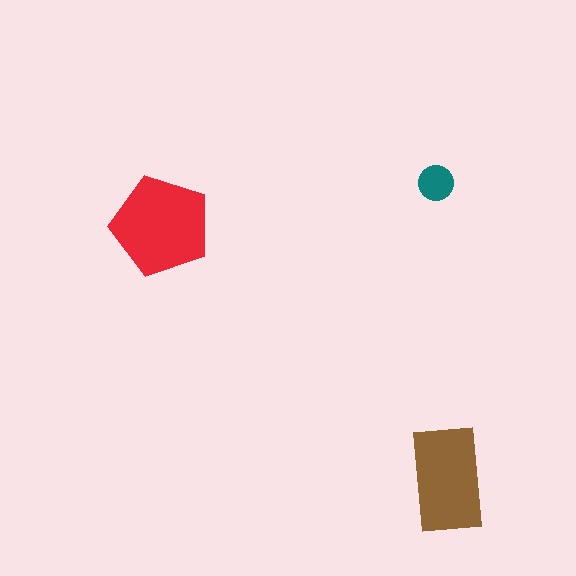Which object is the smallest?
The teal circle.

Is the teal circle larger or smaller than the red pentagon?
Smaller.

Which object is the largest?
The red pentagon.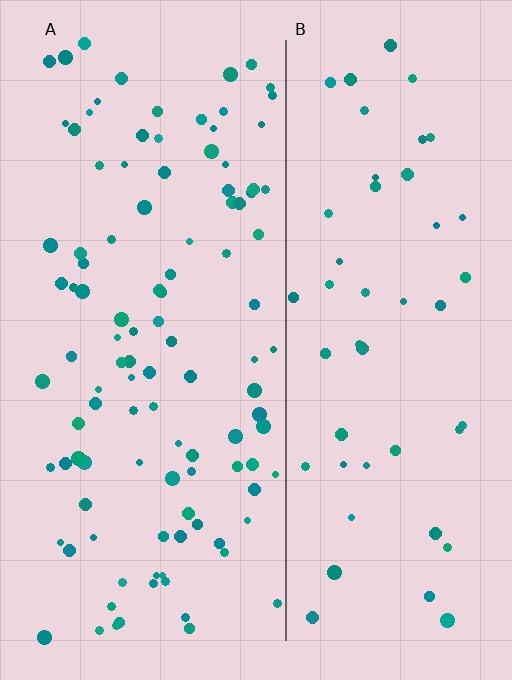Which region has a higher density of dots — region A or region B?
A (the left).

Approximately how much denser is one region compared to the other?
Approximately 2.1× — region A over region B.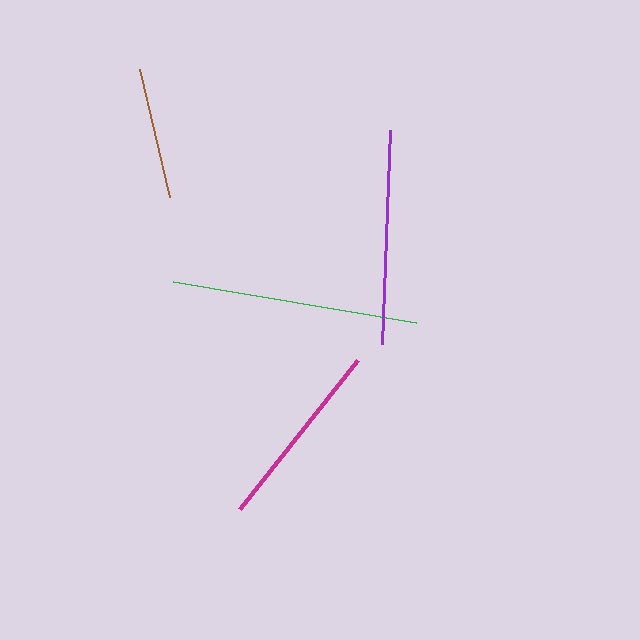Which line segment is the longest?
The green line is the longest at approximately 246 pixels.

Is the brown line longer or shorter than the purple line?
The purple line is longer than the brown line.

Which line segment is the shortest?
The brown line is the shortest at approximately 131 pixels.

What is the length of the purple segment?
The purple segment is approximately 215 pixels long.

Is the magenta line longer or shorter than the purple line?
The purple line is longer than the magenta line.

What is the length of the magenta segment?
The magenta segment is approximately 190 pixels long.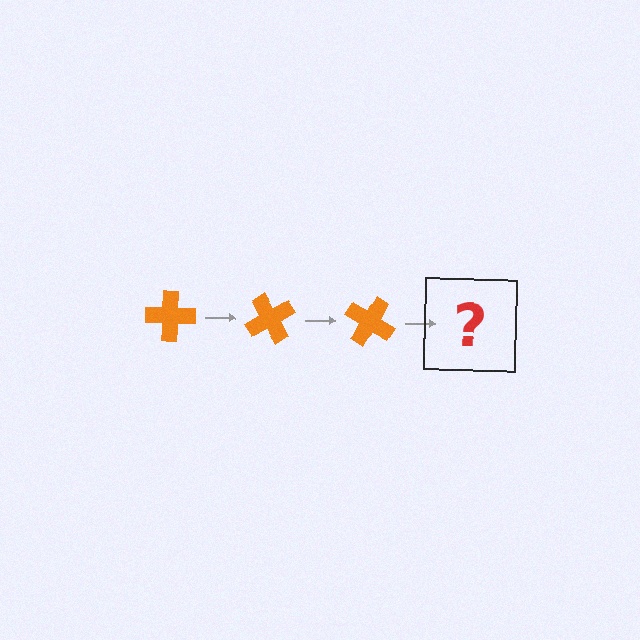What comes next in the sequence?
The next element should be an orange cross rotated 180 degrees.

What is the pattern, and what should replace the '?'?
The pattern is that the cross rotates 60 degrees each step. The '?' should be an orange cross rotated 180 degrees.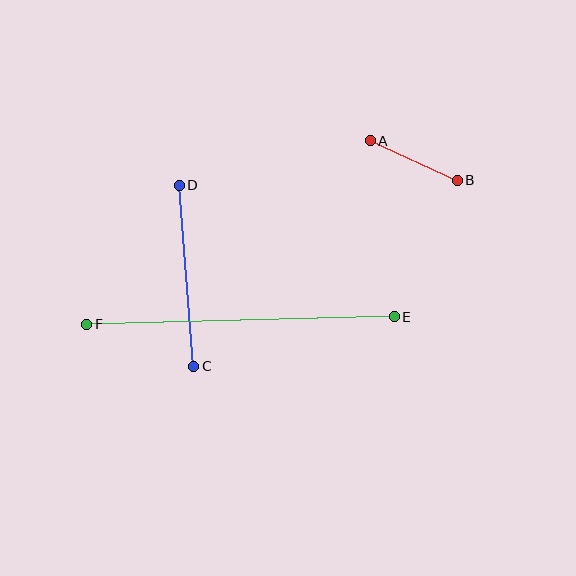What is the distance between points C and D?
The distance is approximately 182 pixels.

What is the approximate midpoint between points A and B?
The midpoint is at approximately (414, 160) pixels.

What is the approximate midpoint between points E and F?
The midpoint is at approximately (241, 320) pixels.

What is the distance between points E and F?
The distance is approximately 307 pixels.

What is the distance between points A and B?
The distance is approximately 96 pixels.